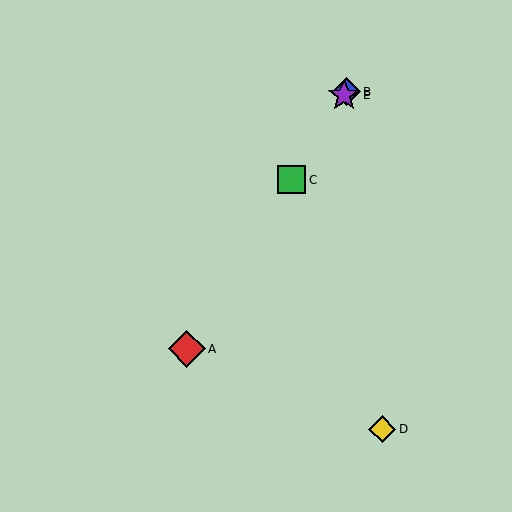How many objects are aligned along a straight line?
4 objects (A, B, C, E) are aligned along a straight line.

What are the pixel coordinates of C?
Object C is at (292, 180).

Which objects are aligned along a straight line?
Objects A, B, C, E are aligned along a straight line.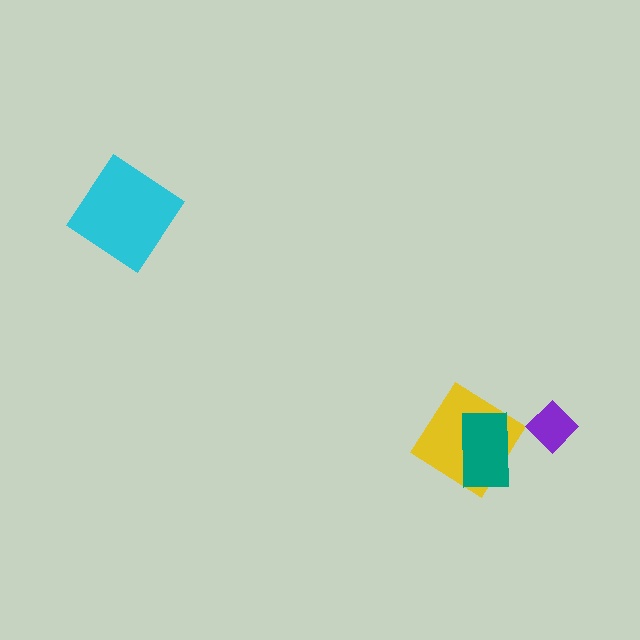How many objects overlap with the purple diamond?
0 objects overlap with the purple diamond.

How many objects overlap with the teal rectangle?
1 object overlaps with the teal rectangle.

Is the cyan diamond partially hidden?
No, no other shape covers it.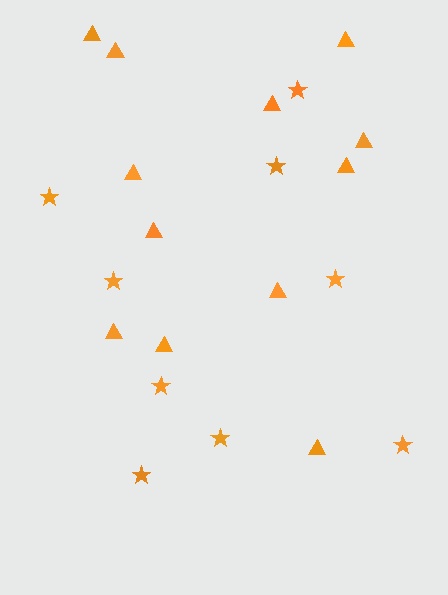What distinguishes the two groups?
There are 2 groups: one group of triangles (12) and one group of stars (9).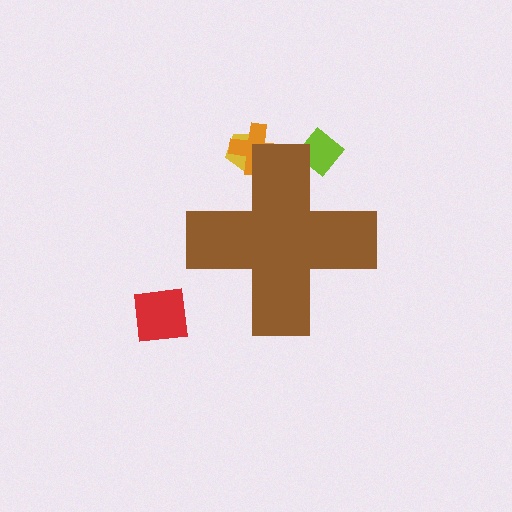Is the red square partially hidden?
No, the red square is fully visible.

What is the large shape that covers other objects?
A brown cross.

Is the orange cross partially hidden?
Yes, the orange cross is partially hidden behind the brown cross.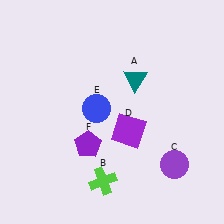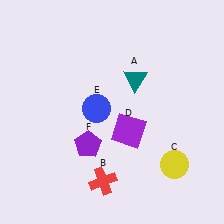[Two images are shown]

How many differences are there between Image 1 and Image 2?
There are 2 differences between the two images.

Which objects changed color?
B changed from lime to red. C changed from purple to yellow.